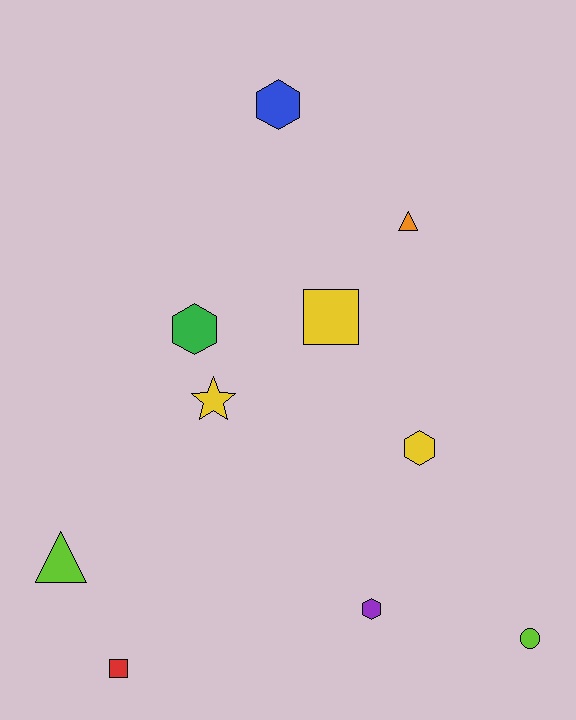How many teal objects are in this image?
There are no teal objects.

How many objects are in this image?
There are 10 objects.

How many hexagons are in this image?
There are 4 hexagons.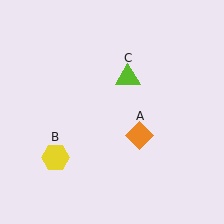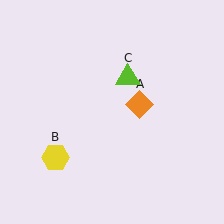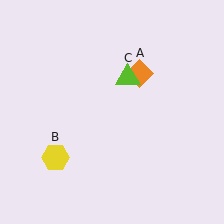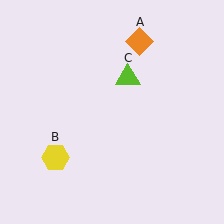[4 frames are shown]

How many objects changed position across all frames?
1 object changed position: orange diamond (object A).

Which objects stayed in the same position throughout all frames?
Yellow hexagon (object B) and lime triangle (object C) remained stationary.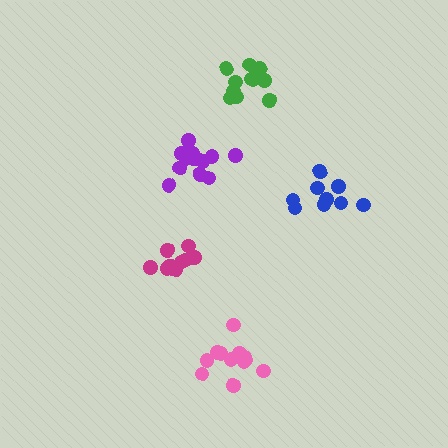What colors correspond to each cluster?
The clusters are colored: blue, pink, purple, magenta, green.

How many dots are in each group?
Group 1: 11 dots, Group 2: 12 dots, Group 3: 13 dots, Group 4: 10 dots, Group 5: 12 dots (58 total).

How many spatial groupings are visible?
There are 5 spatial groupings.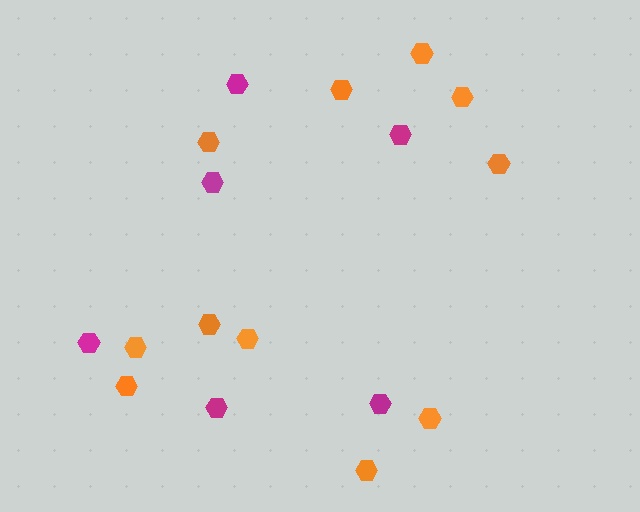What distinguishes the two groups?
There are 2 groups: one group of magenta hexagons (6) and one group of orange hexagons (11).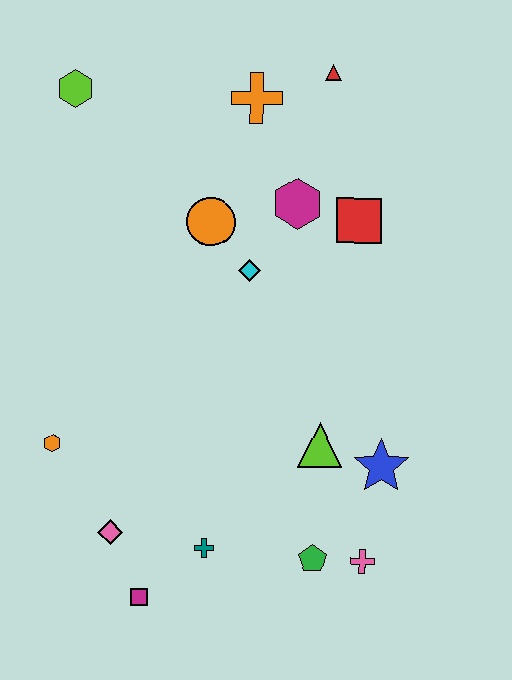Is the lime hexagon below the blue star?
No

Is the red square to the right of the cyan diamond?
Yes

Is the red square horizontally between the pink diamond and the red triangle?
No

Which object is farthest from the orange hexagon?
The red triangle is farthest from the orange hexagon.